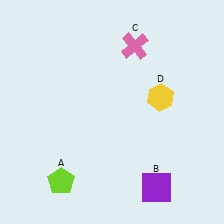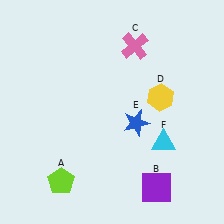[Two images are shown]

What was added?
A blue star (E), a cyan triangle (F) were added in Image 2.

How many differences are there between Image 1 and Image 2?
There are 2 differences between the two images.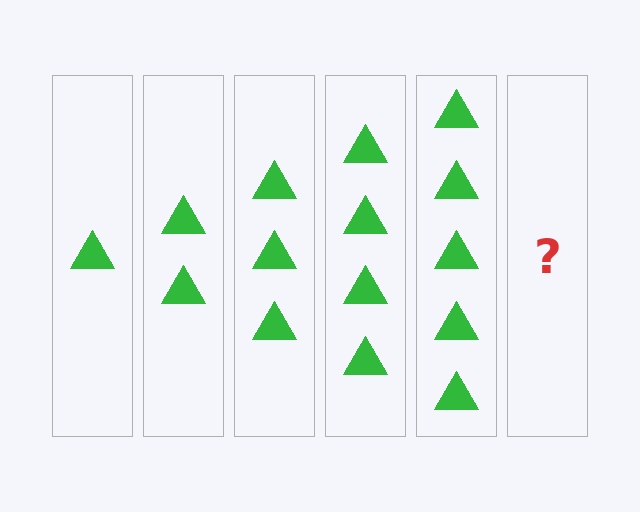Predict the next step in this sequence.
The next step is 6 triangles.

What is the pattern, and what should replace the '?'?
The pattern is that each step adds one more triangle. The '?' should be 6 triangles.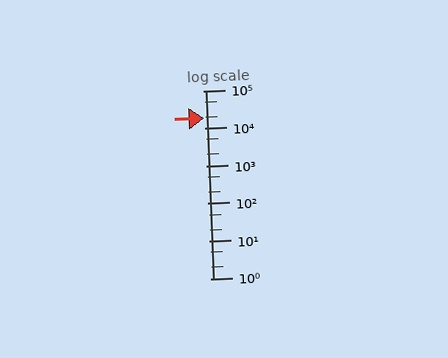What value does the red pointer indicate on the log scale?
The pointer indicates approximately 19000.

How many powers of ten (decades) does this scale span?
The scale spans 5 decades, from 1 to 100000.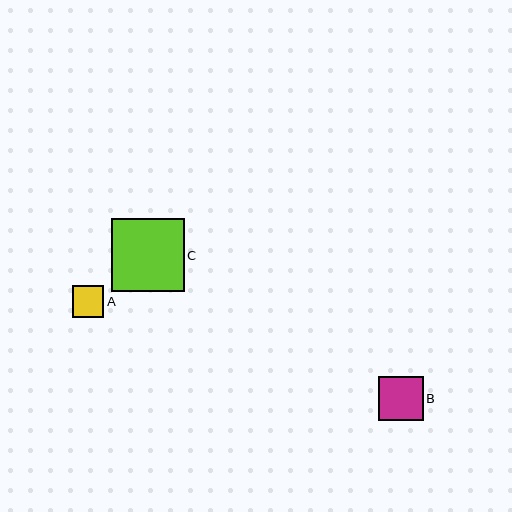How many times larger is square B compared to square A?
Square B is approximately 1.4 times the size of square A.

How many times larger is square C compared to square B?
Square C is approximately 1.6 times the size of square B.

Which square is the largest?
Square C is the largest with a size of approximately 72 pixels.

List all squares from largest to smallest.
From largest to smallest: C, B, A.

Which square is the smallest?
Square A is the smallest with a size of approximately 32 pixels.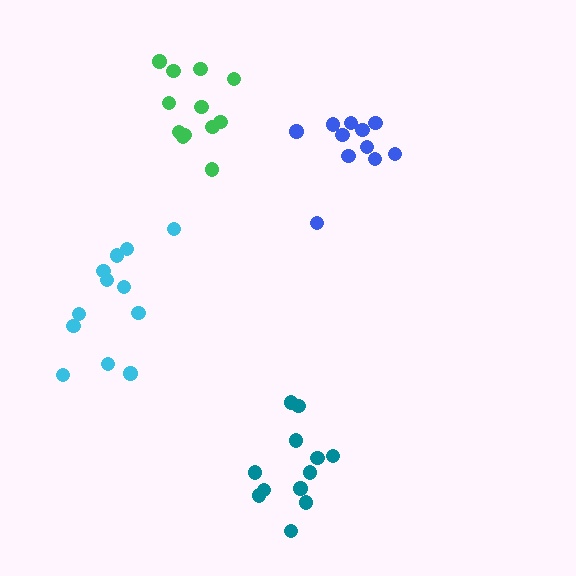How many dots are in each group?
Group 1: 12 dots, Group 2: 12 dots, Group 3: 12 dots, Group 4: 11 dots (47 total).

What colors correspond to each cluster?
The clusters are colored: cyan, teal, green, blue.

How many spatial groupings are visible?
There are 4 spatial groupings.